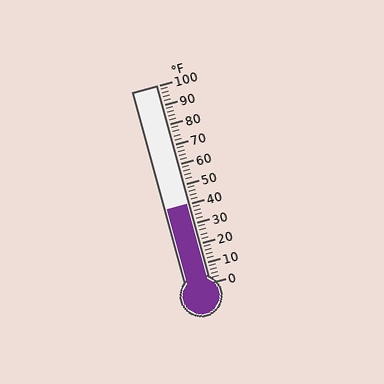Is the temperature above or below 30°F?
The temperature is above 30°F.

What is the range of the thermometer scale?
The thermometer scale ranges from 0°F to 100°F.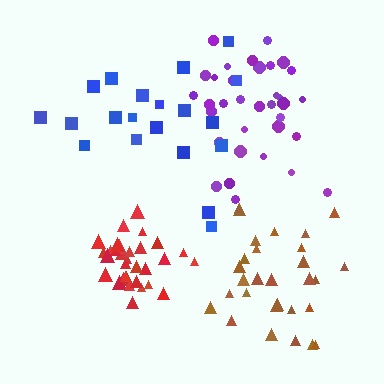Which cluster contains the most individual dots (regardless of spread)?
Purple (35).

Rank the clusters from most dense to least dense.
red, brown, purple, blue.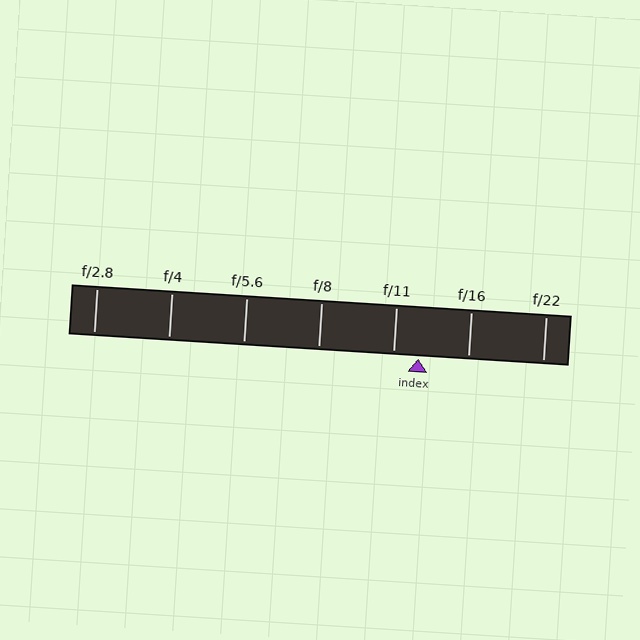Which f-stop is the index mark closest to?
The index mark is closest to f/11.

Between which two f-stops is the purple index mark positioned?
The index mark is between f/11 and f/16.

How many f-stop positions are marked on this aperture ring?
There are 7 f-stop positions marked.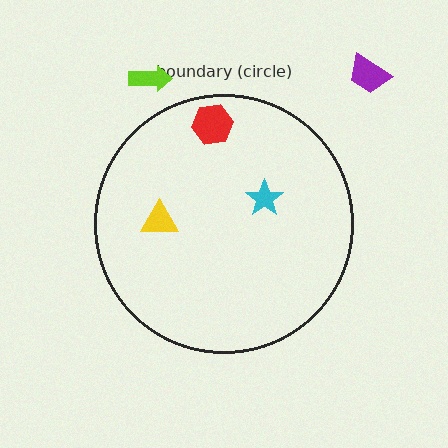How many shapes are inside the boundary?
3 inside, 2 outside.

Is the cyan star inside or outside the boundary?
Inside.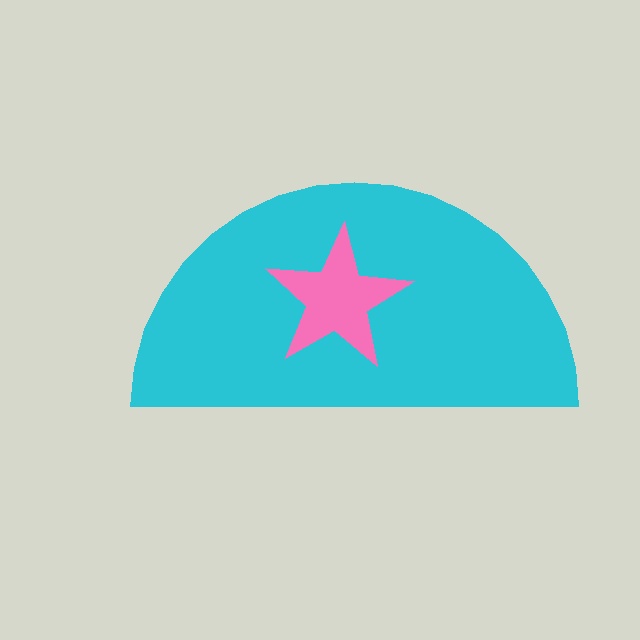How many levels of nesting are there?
2.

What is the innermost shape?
The pink star.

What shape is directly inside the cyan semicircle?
The pink star.